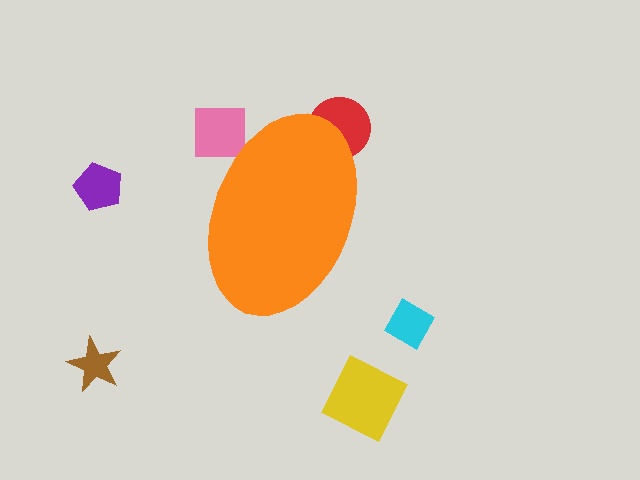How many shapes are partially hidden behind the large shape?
2 shapes are partially hidden.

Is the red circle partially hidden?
Yes, the red circle is partially hidden behind the orange ellipse.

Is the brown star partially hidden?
No, the brown star is fully visible.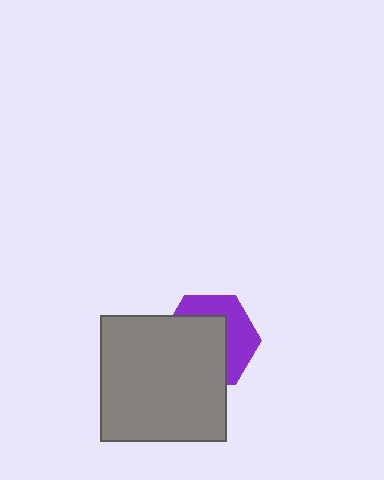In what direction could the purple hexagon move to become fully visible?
The purple hexagon could move toward the upper-right. That would shift it out from behind the gray square entirely.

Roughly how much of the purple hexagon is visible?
A small part of it is visible (roughly 42%).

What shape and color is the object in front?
The object in front is a gray square.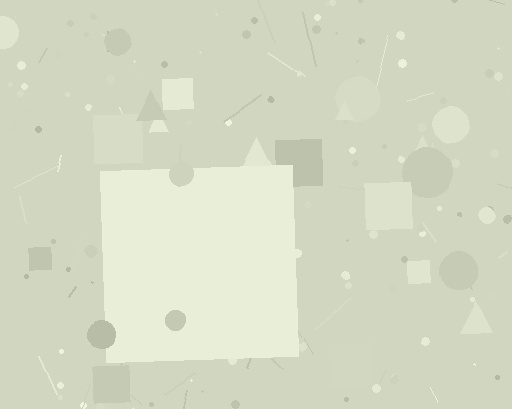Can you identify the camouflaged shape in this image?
The camouflaged shape is a square.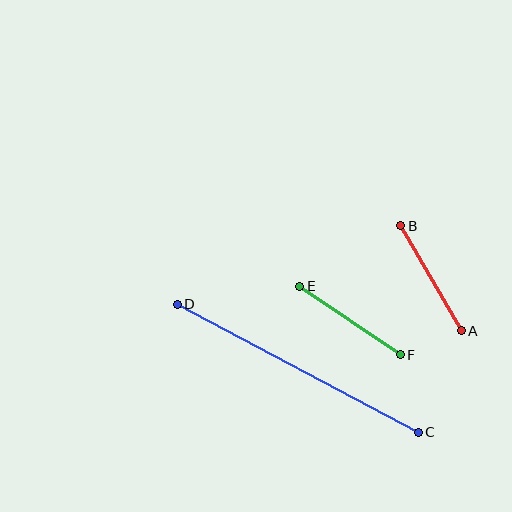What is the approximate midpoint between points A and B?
The midpoint is at approximately (431, 278) pixels.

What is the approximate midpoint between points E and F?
The midpoint is at approximately (350, 320) pixels.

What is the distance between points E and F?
The distance is approximately 122 pixels.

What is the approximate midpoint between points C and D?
The midpoint is at approximately (298, 368) pixels.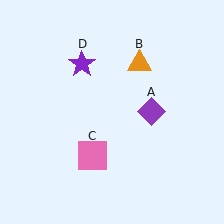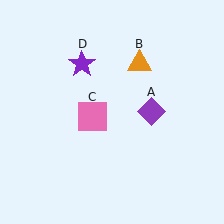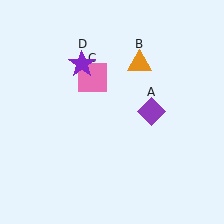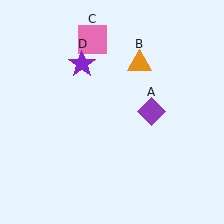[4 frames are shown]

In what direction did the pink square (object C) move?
The pink square (object C) moved up.